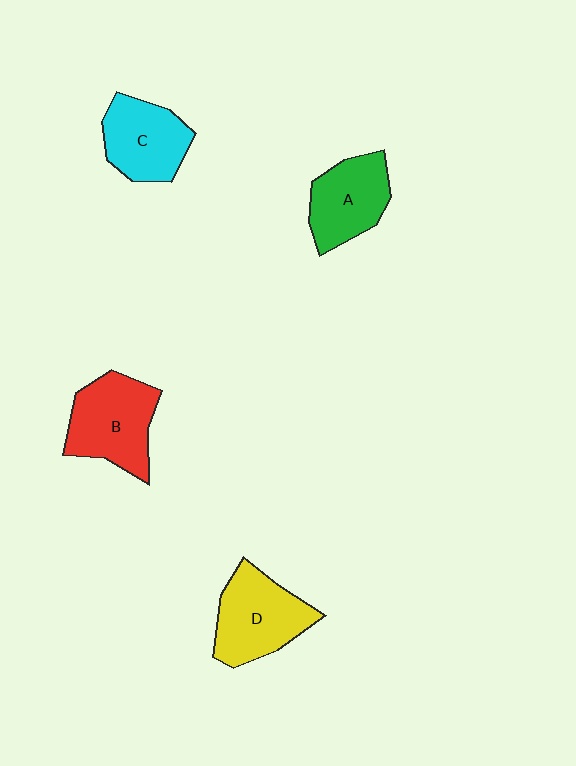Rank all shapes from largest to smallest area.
From largest to smallest: B (red), D (yellow), C (cyan), A (green).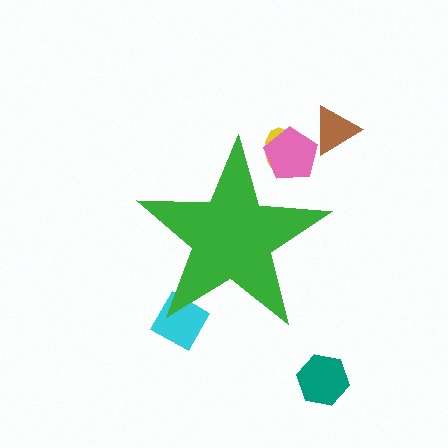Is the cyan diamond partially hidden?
Yes, the cyan diamond is partially hidden behind the green star.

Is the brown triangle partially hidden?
No, the brown triangle is fully visible.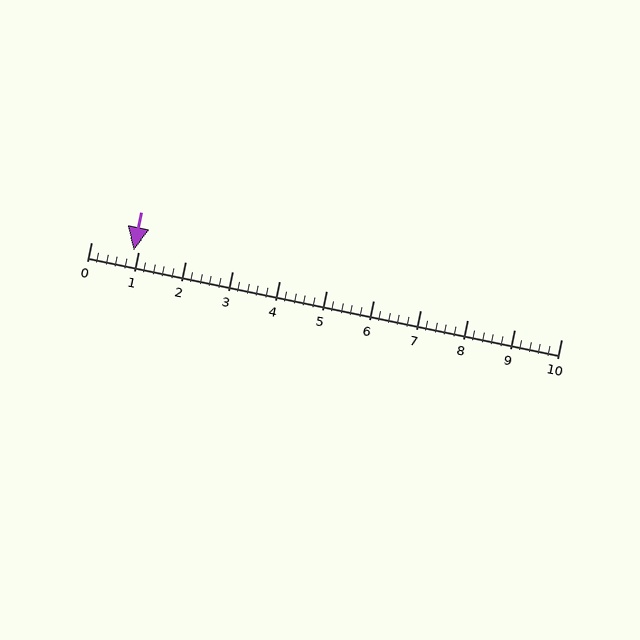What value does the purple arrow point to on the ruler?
The purple arrow points to approximately 0.9.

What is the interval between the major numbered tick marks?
The major tick marks are spaced 1 units apart.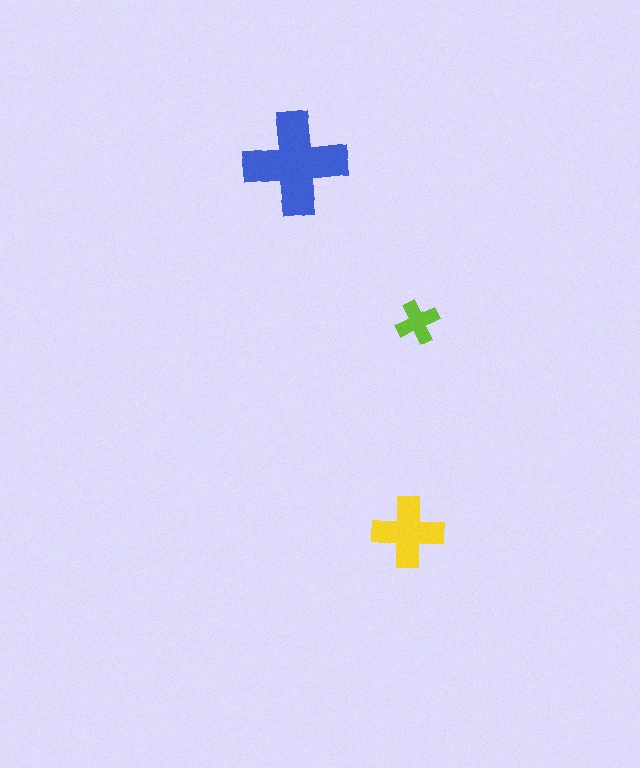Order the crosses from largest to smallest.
the blue one, the yellow one, the lime one.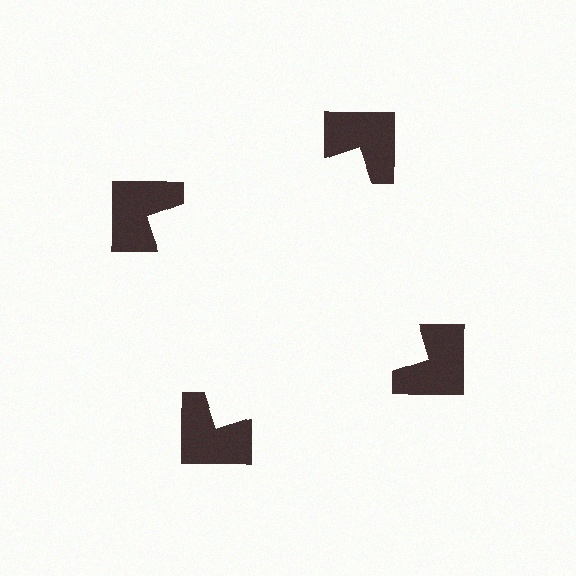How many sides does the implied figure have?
4 sides.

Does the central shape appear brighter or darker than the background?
It typically appears slightly brighter than the background, even though no actual brightness change is drawn.